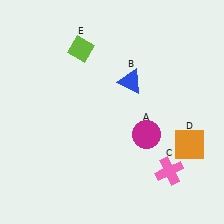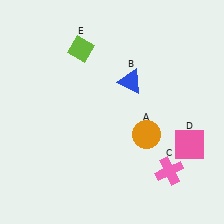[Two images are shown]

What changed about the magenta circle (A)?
In Image 1, A is magenta. In Image 2, it changed to orange.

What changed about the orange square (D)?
In Image 1, D is orange. In Image 2, it changed to pink.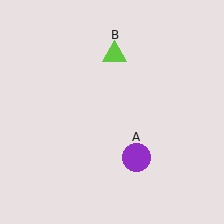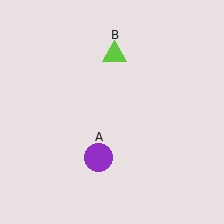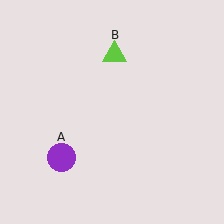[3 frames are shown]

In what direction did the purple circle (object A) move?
The purple circle (object A) moved left.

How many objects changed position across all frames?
1 object changed position: purple circle (object A).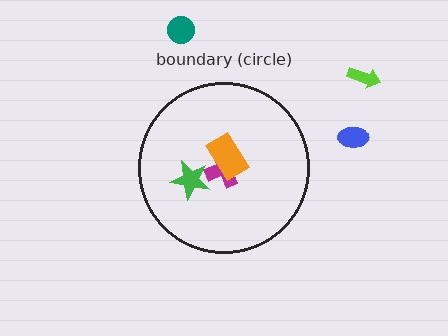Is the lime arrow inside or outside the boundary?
Outside.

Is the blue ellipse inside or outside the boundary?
Outside.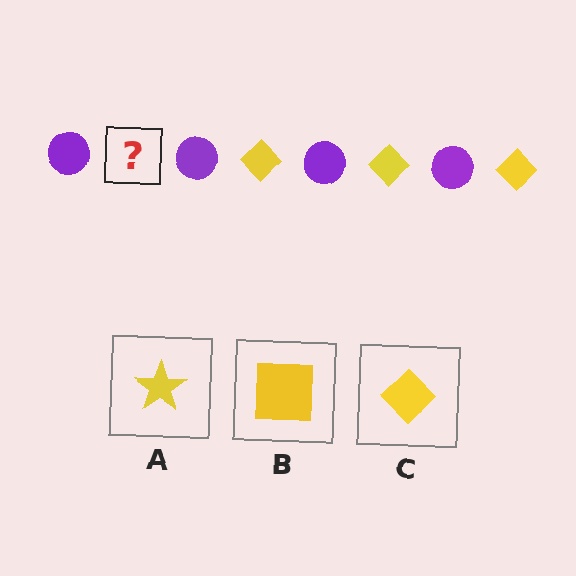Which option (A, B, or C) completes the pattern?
C.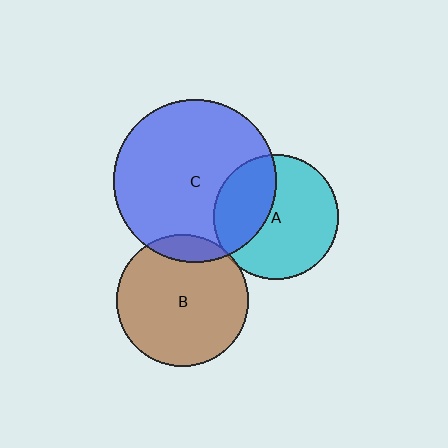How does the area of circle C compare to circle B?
Approximately 1.5 times.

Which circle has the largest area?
Circle C (blue).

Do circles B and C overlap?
Yes.